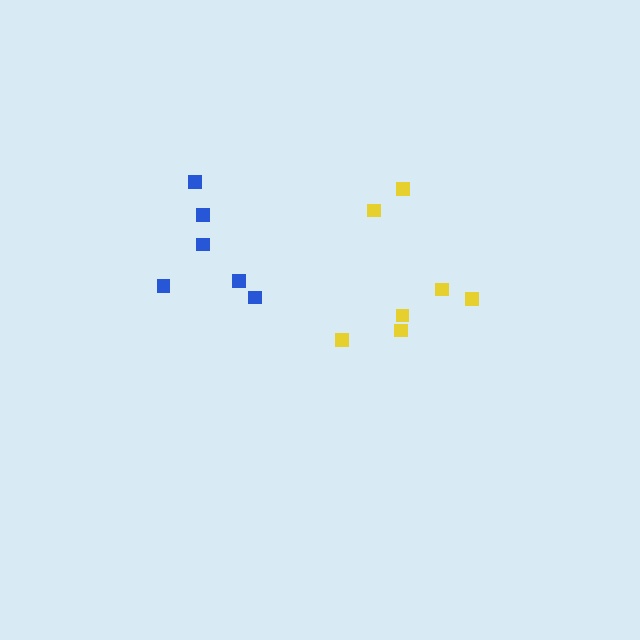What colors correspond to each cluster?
The clusters are colored: yellow, blue.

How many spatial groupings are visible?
There are 2 spatial groupings.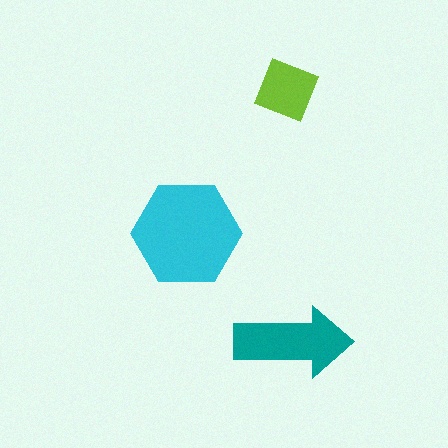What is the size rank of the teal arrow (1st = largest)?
2nd.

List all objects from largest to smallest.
The cyan hexagon, the teal arrow, the lime square.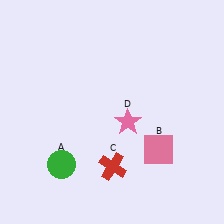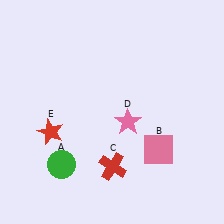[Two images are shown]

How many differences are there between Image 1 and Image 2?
There is 1 difference between the two images.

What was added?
A red star (E) was added in Image 2.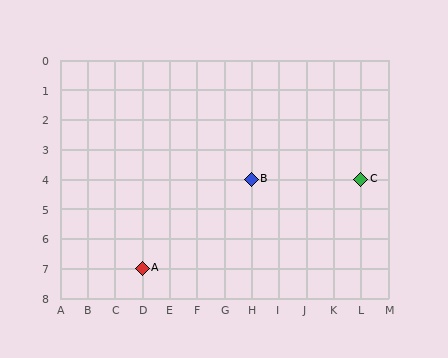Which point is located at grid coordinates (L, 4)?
Point C is at (L, 4).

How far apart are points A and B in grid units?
Points A and B are 4 columns and 3 rows apart (about 5.0 grid units diagonally).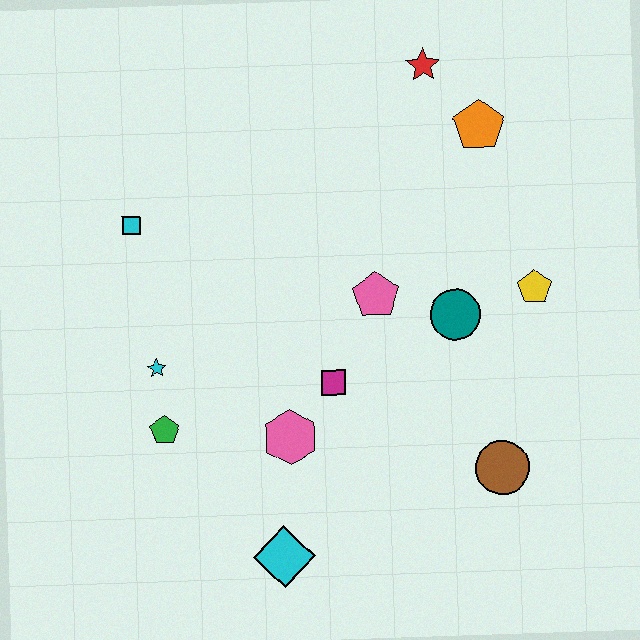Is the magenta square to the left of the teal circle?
Yes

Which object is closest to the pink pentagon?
The teal circle is closest to the pink pentagon.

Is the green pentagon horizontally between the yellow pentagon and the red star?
No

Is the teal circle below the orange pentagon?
Yes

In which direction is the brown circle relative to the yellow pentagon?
The brown circle is below the yellow pentagon.